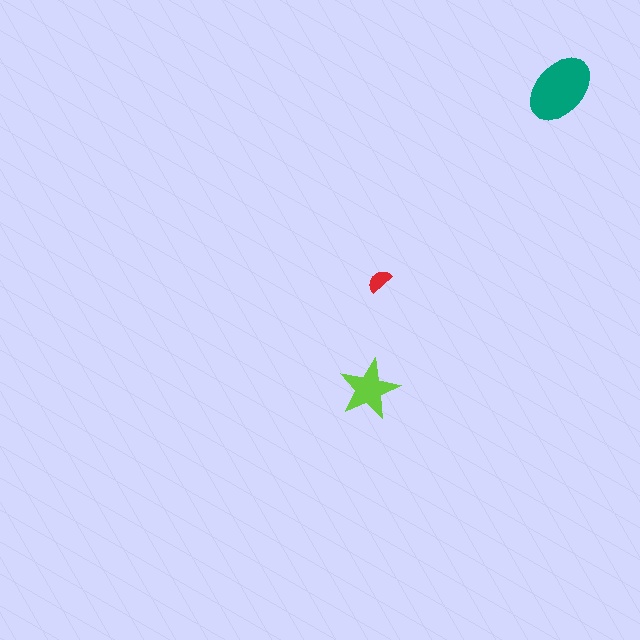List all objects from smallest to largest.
The red semicircle, the lime star, the teal ellipse.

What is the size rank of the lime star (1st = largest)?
2nd.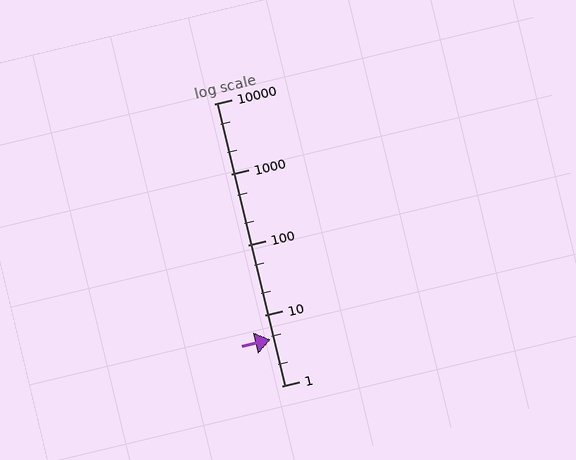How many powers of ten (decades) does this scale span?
The scale spans 4 decades, from 1 to 10000.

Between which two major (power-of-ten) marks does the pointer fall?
The pointer is between 1 and 10.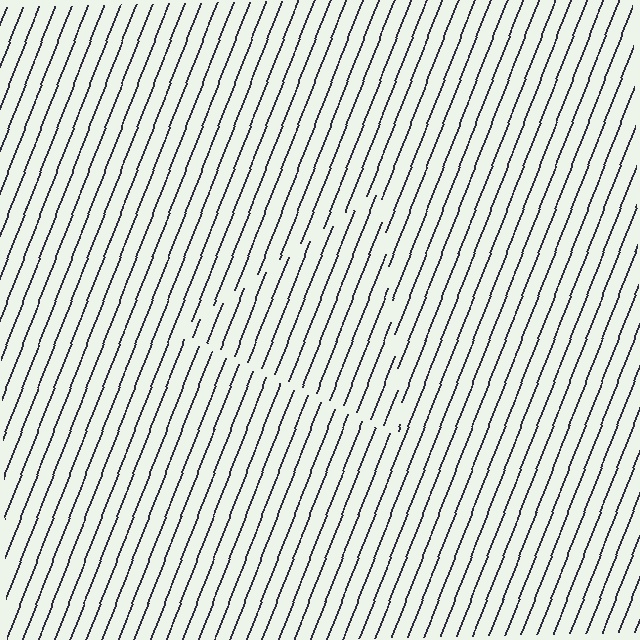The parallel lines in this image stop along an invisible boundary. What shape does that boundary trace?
An illusory triangle. The interior of the shape contains the same grating, shifted by half a period — the contour is defined by the phase discontinuity where line-ends from the inner and outer gratings abut.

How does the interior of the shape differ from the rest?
The interior of the shape contains the same grating, shifted by half a period — the contour is defined by the phase discontinuity where line-ends from the inner and outer gratings abut.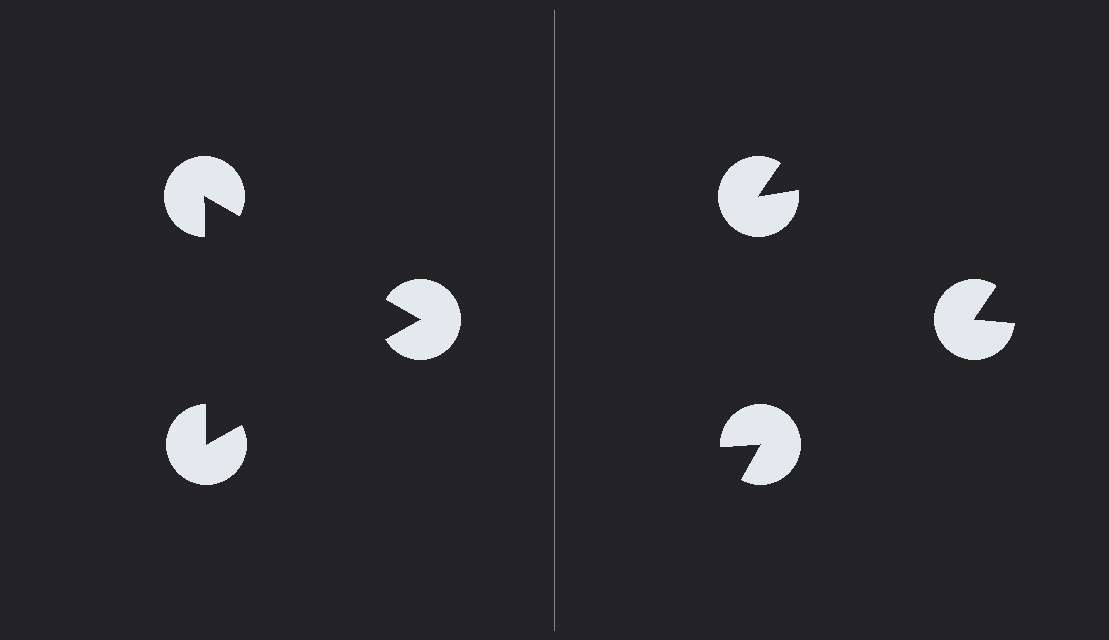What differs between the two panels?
The pac-man discs are positioned identically on both sides; only the wedge orientations differ. On the left they align to a triangle; on the right they are misaligned.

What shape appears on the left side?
An illusory triangle.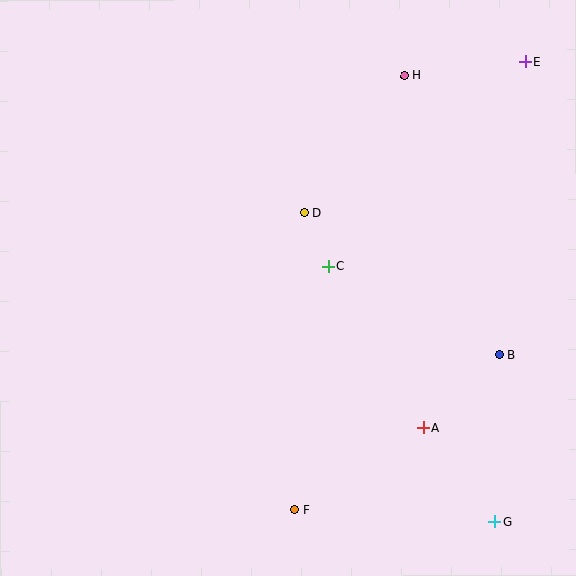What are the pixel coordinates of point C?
Point C is at (328, 266).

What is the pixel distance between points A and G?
The distance between A and G is 118 pixels.